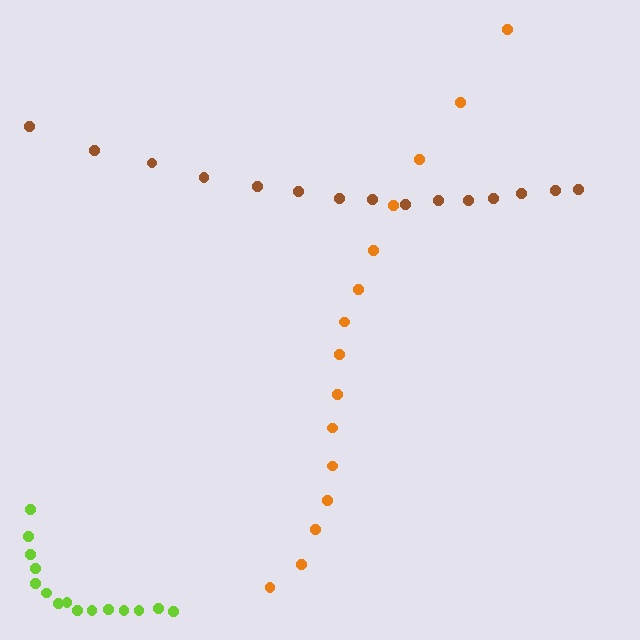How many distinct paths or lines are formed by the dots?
There are 3 distinct paths.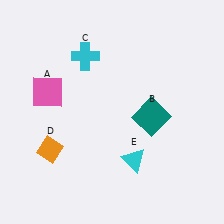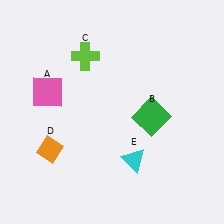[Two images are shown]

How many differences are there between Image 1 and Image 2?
There are 2 differences between the two images.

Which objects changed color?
B changed from teal to green. C changed from cyan to lime.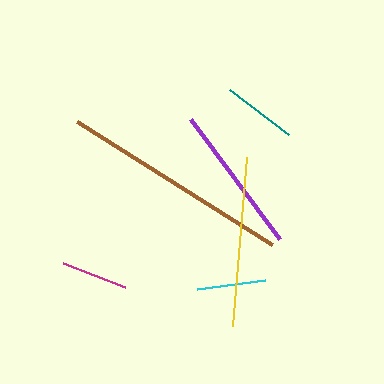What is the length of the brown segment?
The brown segment is approximately 231 pixels long.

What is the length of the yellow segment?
The yellow segment is approximately 169 pixels long.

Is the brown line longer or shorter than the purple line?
The brown line is longer than the purple line.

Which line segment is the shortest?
The magenta line is the shortest at approximately 67 pixels.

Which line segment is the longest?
The brown line is the longest at approximately 231 pixels.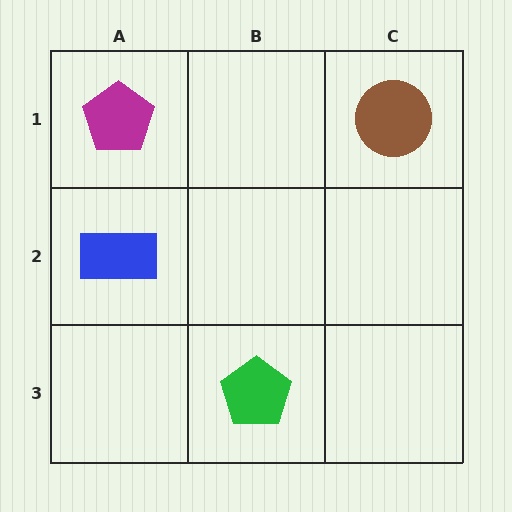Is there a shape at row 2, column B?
No, that cell is empty.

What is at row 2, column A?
A blue rectangle.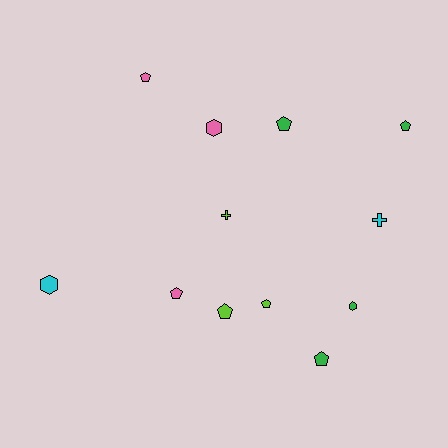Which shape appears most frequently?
Pentagon, with 7 objects.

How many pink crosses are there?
There are no pink crosses.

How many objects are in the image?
There are 12 objects.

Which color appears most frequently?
Green, with 4 objects.